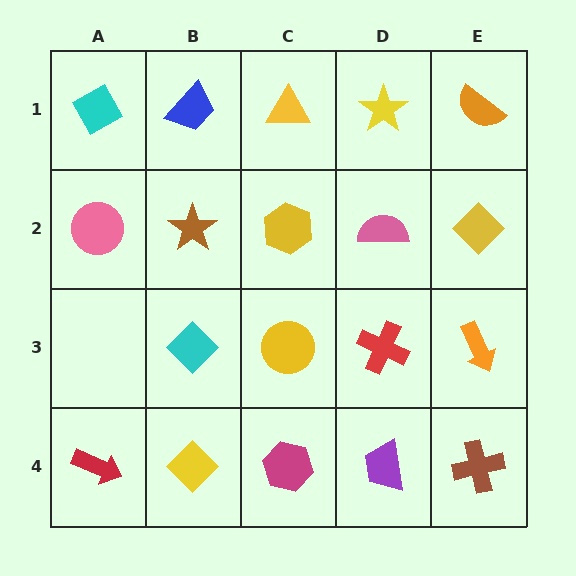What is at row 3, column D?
A red cross.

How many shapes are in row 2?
5 shapes.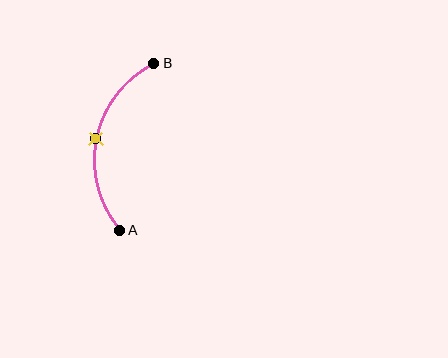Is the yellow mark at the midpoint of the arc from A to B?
Yes. The yellow mark lies on the arc at equal arc-length from both A and B — it is the arc midpoint.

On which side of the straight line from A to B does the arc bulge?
The arc bulges to the left of the straight line connecting A and B.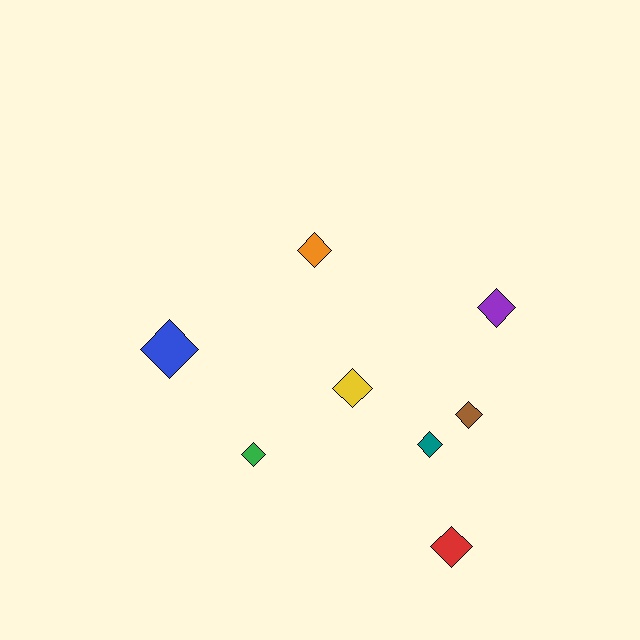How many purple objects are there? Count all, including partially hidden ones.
There is 1 purple object.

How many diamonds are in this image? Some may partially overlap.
There are 8 diamonds.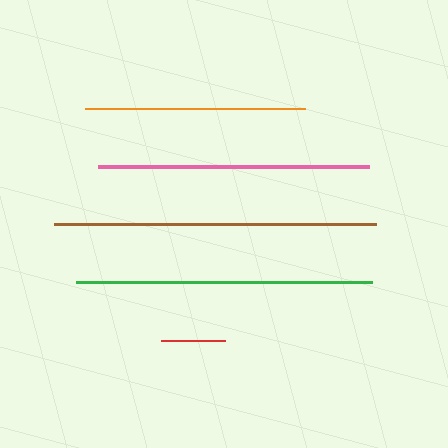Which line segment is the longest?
The brown line is the longest at approximately 322 pixels.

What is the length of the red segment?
The red segment is approximately 63 pixels long.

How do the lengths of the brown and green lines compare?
The brown and green lines are approximately the same length.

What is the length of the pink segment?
The pink segment is approximately 271 pixels long.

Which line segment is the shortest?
The red line is the shortest at approximately 63 pixels.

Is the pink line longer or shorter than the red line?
The pink line is longer than the red line.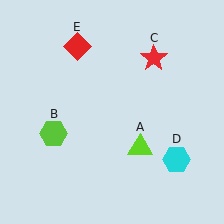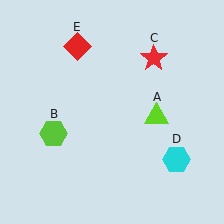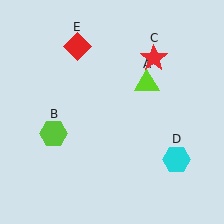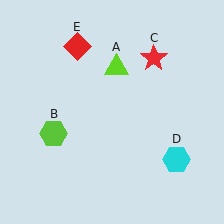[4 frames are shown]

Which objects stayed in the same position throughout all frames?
Lime hexagon (object B) and red star (object C) and cyan hexagon (object D) and red diamond (object E) remained stationary.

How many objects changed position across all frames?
1 object changed position: lime triangle (object A).